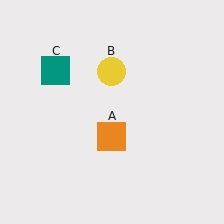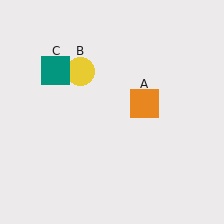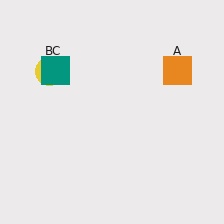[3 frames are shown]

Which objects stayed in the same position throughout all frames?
Teal square (object C) remained stationary.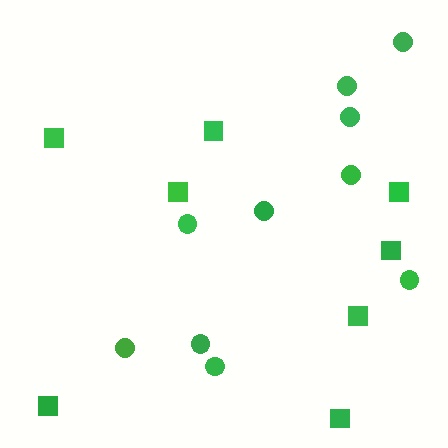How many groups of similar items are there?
There are 2 groups: one group of squares (8) and one group of circles (10).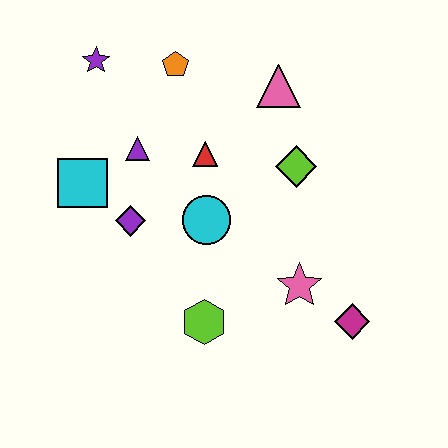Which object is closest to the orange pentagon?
The purple star is closest to the orange pentagon.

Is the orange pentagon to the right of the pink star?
No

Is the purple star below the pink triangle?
No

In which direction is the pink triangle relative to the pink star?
The pink triangle is above the pink star.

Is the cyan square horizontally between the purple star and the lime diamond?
No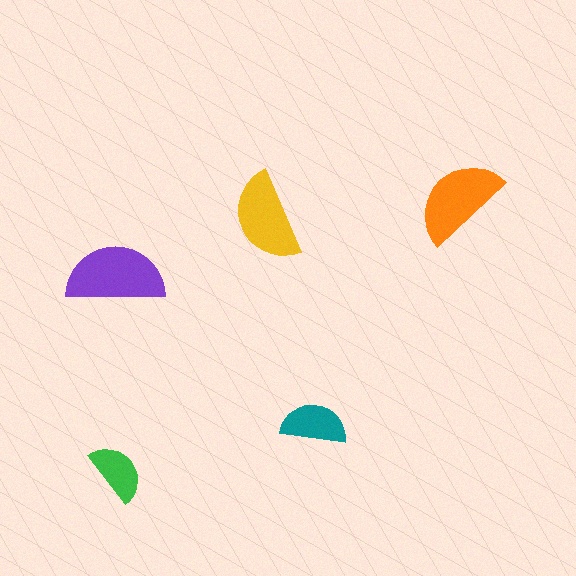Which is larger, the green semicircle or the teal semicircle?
The teal one.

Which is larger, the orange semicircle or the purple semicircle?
The purple one.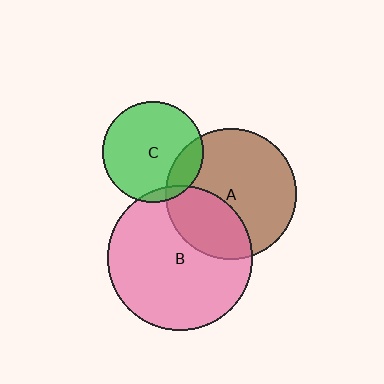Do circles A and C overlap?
Yes.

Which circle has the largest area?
Circle B (pink).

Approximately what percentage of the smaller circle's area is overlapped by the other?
Approximately 15%.